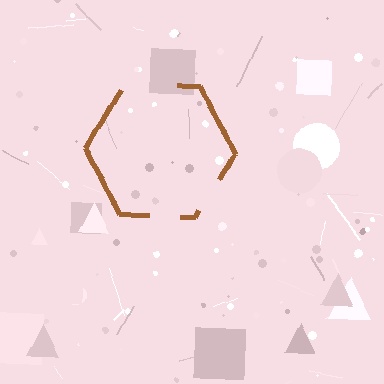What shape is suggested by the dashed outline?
The dashed outline suggests a hexagon.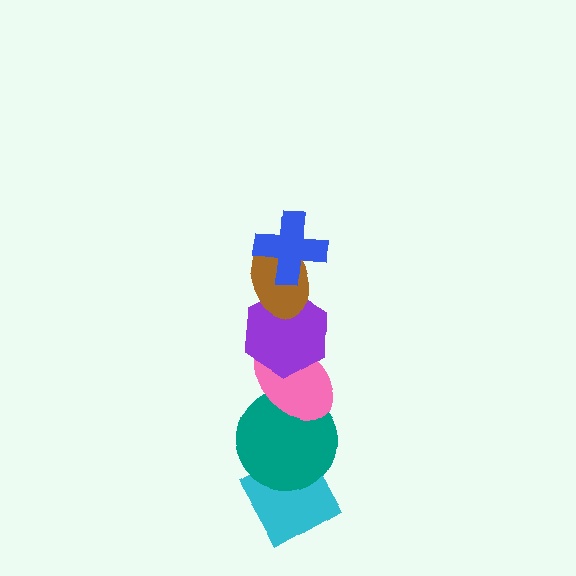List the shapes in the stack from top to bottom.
From top to bottom: the blue cross, the brown ellipse, the purple hexagon, the pink ellipse, the teal circle, the cyan diamond.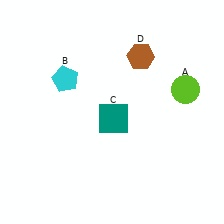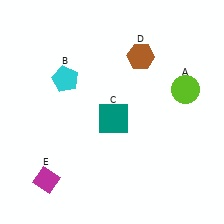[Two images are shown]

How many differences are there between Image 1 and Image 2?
There is 1 difference between the two images.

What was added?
A magenta diamond (E) was added in Image 2.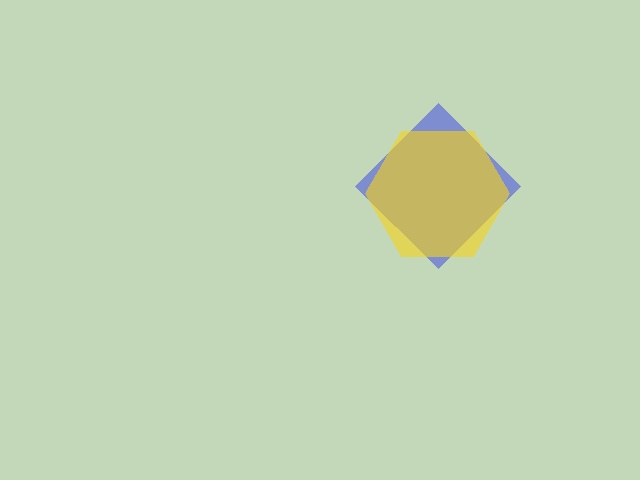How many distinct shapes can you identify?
There are 2 distinct shapes: a blue diamond, a yellow hexagon.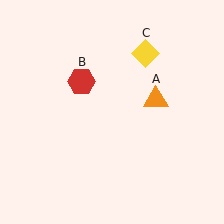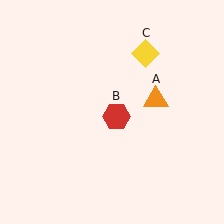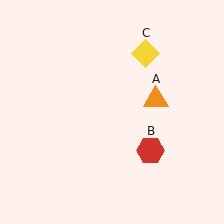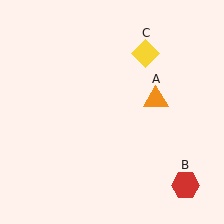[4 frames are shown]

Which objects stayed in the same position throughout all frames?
Orange triangle (object A) and yellow diamond (object C) remained stationary.